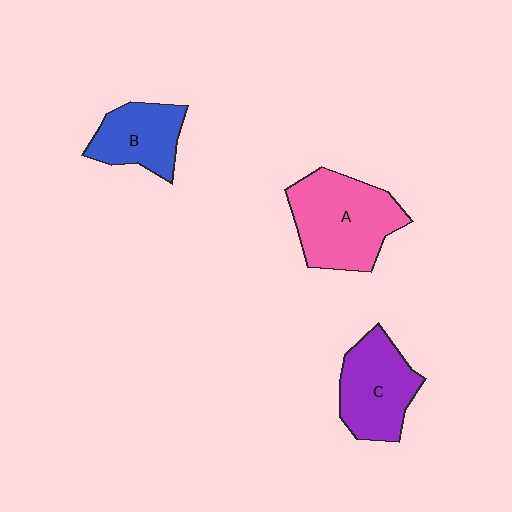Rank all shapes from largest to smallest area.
From largest to smallest: A (pink), C (purple), B (blue).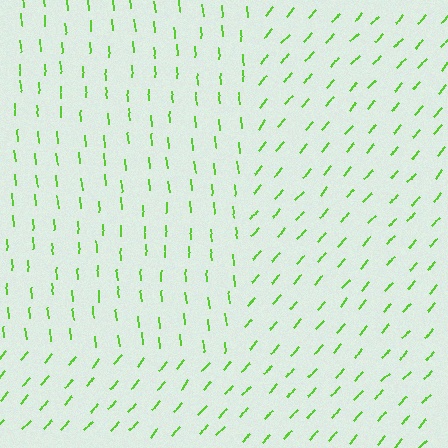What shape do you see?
I see a rectangle.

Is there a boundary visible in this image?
Yes, there is a texture boundary formed by a change in line orientation.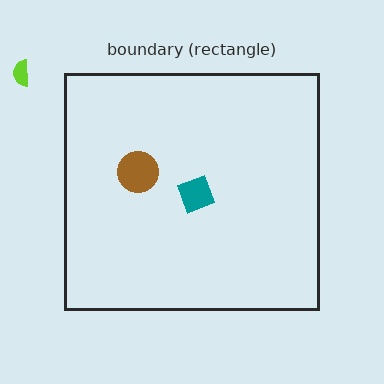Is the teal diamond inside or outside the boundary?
Inside.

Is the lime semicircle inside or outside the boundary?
Outside.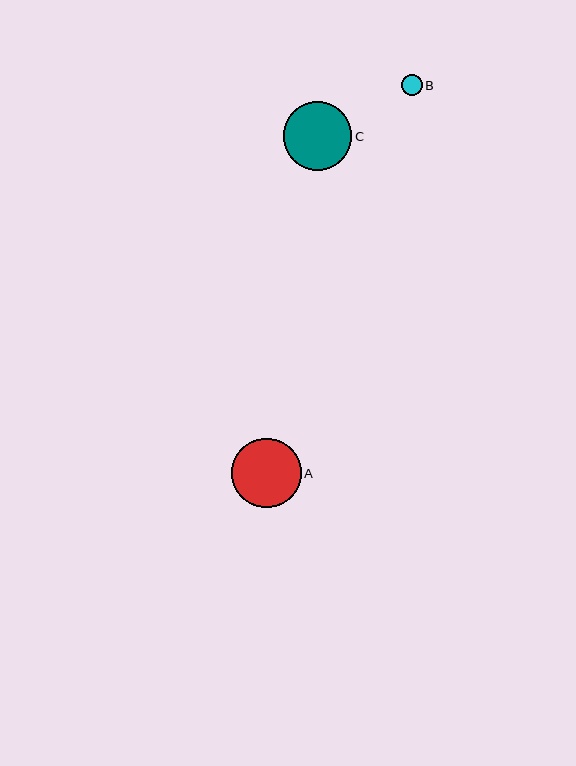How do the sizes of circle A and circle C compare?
Circle A and circle C are approximately the same size.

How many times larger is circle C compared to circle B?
Circle C is approximately 3.4 times the size of circle B.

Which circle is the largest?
Circle A is the largest with a size of approximately 70 pixels.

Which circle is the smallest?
Circle B is the smallest with a size of approximately 20 pixels.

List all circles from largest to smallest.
From largest to smallest: A, C, B.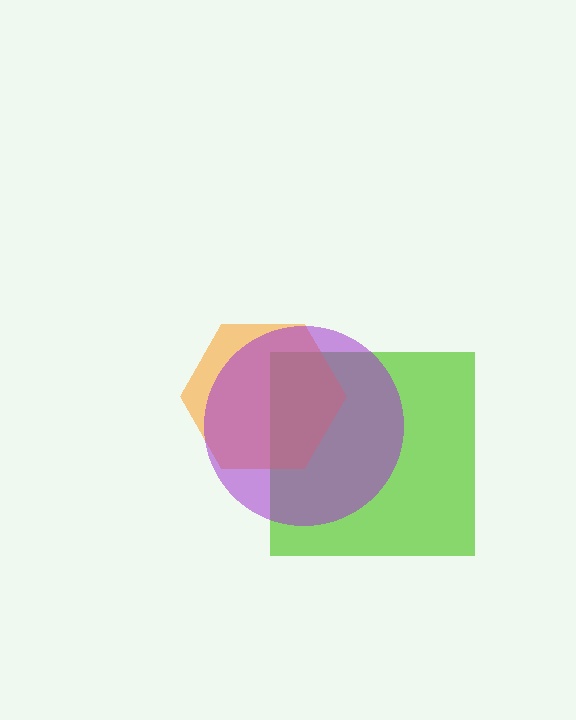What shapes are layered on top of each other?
The layered shapes are: a lime square, an orange hexagon, a purple circle.